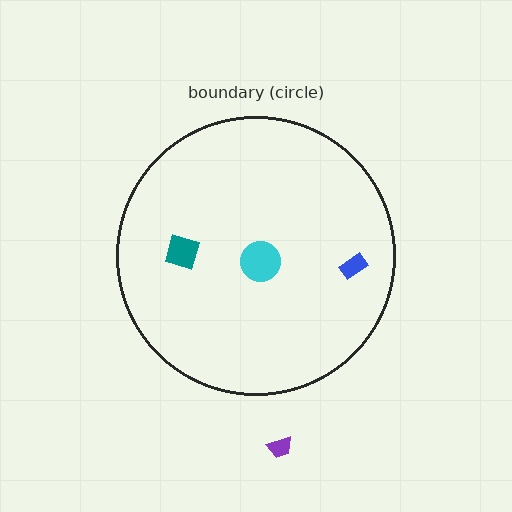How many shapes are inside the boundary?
3 inside, 1 outside.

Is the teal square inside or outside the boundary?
Inside.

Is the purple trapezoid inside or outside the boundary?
Outside.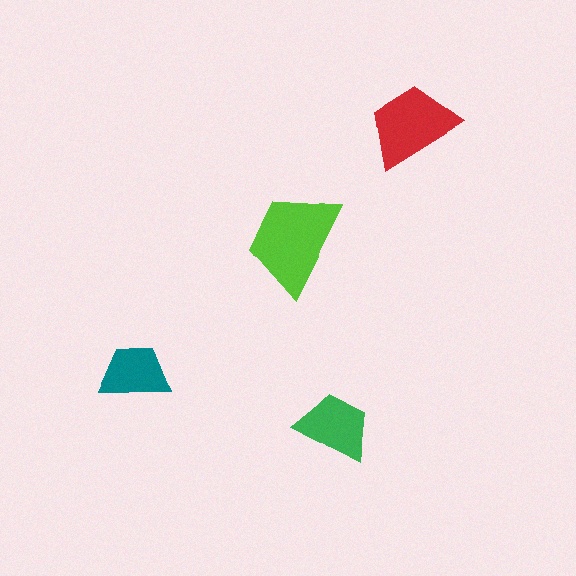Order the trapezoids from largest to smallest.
the lime one, the red one, the green one, the teal one.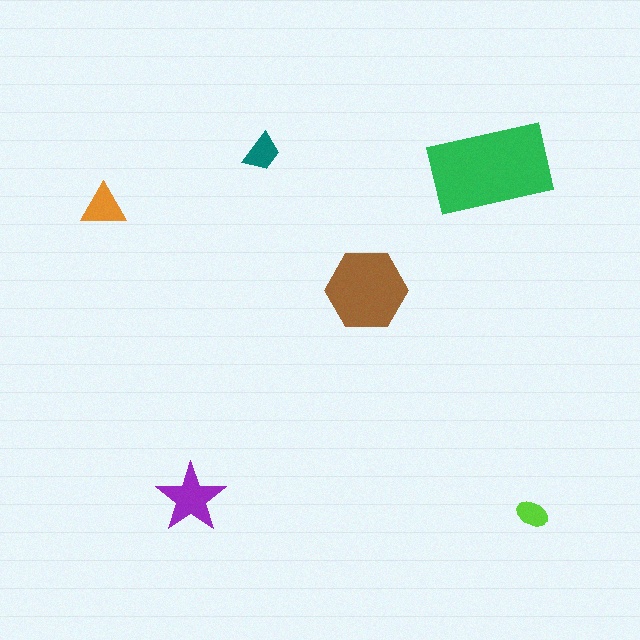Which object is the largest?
The green rectangle.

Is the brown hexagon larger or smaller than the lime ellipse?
Larger.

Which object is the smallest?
The lime ellipse.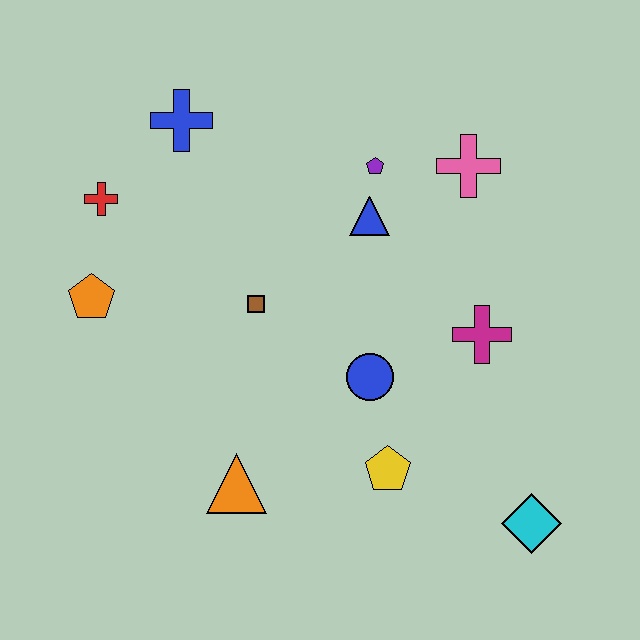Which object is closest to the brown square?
The blue circle is closest to the brown square.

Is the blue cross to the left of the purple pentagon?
Yes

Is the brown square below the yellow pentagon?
No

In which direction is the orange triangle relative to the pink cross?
The orange triangle is below the pink cross.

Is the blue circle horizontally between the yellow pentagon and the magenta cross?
No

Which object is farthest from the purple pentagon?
The cyan diamond is farthest from the purple pentagon.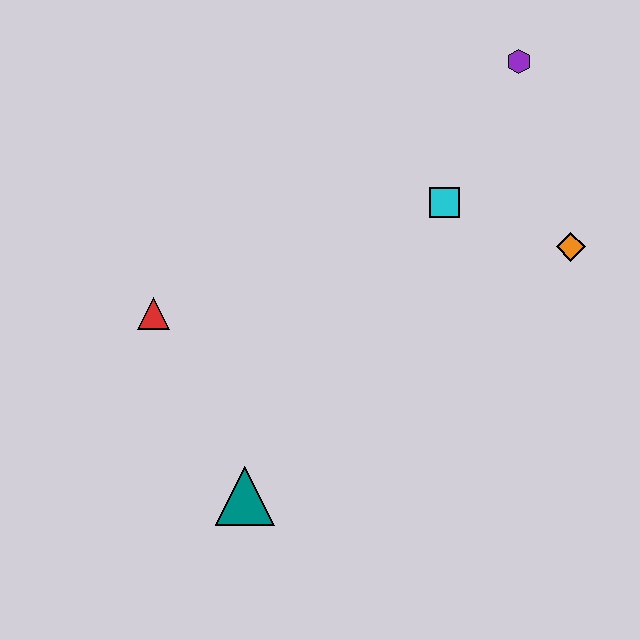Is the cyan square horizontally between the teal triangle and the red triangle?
No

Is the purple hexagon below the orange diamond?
No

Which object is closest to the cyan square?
The orange diamond is closest to the cyan square.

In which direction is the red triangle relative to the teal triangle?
The red triangle is above the teal triangle.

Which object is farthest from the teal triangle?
The purple hexagon is farthest from the teal triangle.